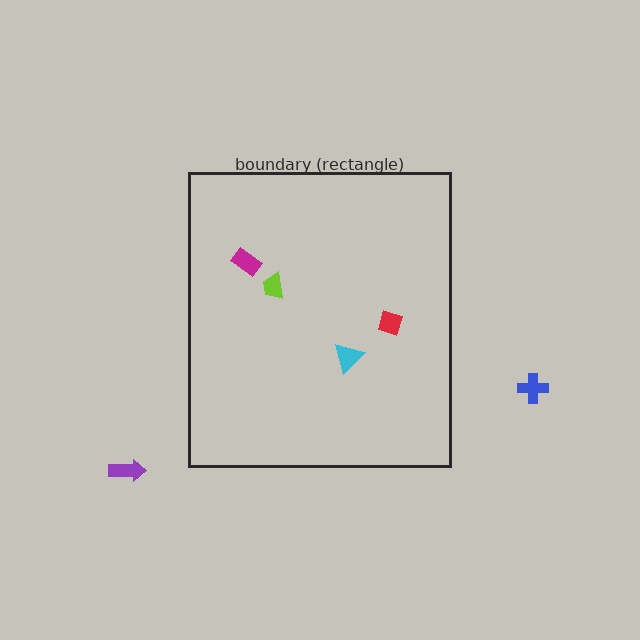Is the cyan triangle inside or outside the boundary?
Inside.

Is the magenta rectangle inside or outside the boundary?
Inside.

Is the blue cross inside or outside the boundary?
Outside.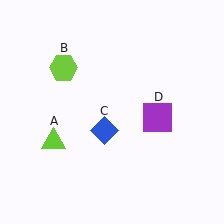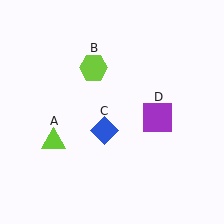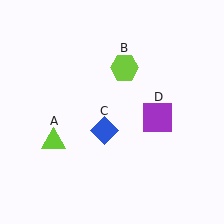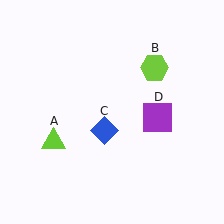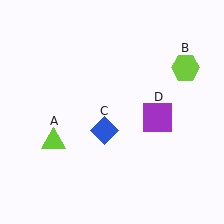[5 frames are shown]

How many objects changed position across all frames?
1 object changed position: lime hexagon (object B).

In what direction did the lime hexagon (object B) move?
The lime hexagon (object B) moved right.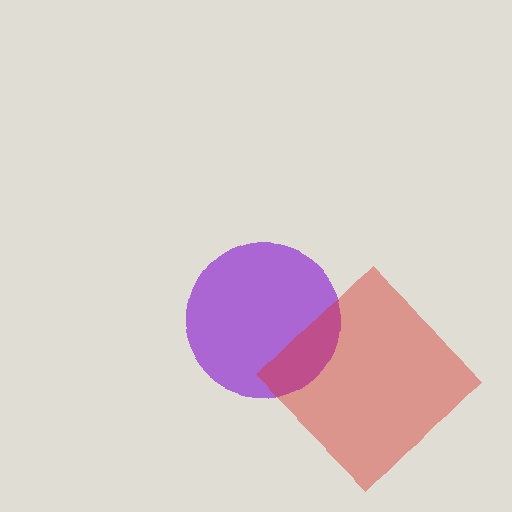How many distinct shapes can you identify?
There are 2 distinct shapes: a purple circle, a red diamond.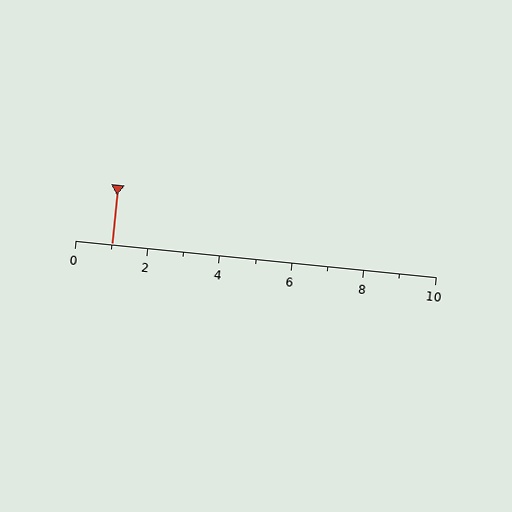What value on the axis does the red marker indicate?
The marker indicates approximately 1.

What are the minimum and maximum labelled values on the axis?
The axis runs from 0 to 10.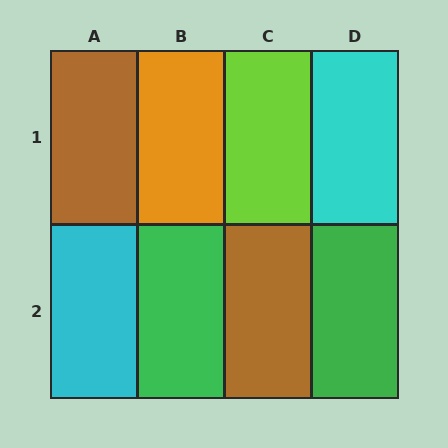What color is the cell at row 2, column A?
Cyan.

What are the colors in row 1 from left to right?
Brown, orange, lime, cyan.